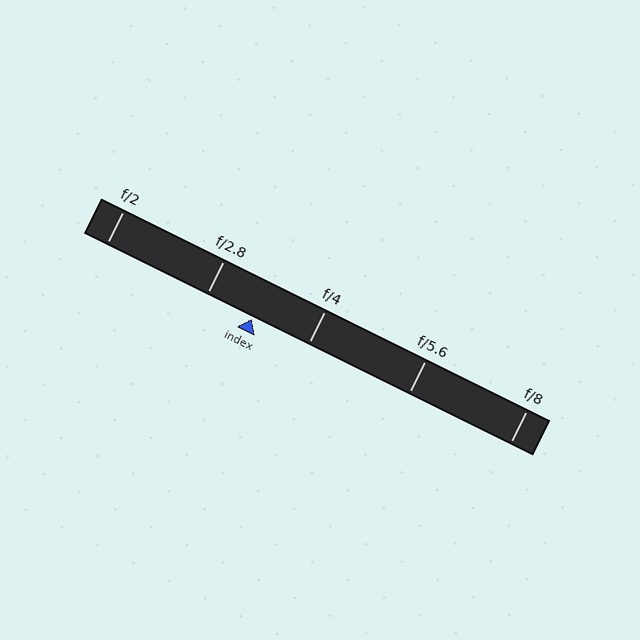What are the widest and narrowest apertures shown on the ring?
The widest aperture shown is f/2 and the narrowest is f/8.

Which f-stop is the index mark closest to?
The index mark is closest to f/2.8.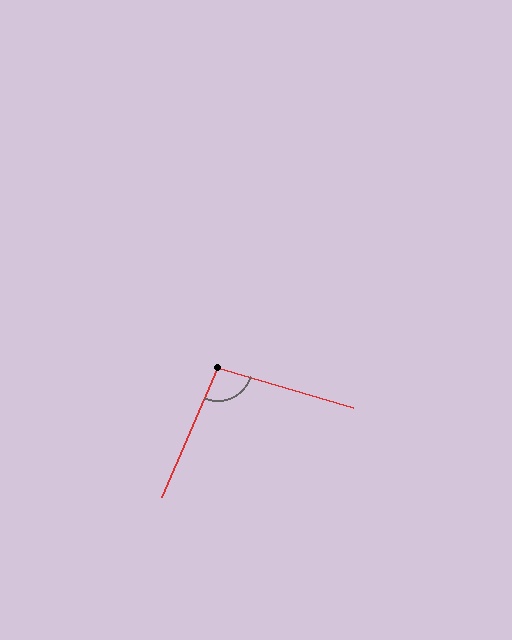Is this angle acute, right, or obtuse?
It is obtuse.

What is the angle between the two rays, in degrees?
Approximately 97 degrees.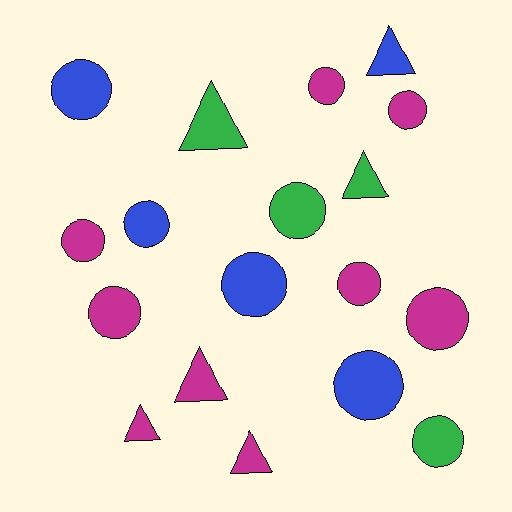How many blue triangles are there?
There is 1 blue triangle.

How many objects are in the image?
There are 18 objects.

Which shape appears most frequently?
Circle, with 12 objects.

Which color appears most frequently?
Magenta, with 9 objects.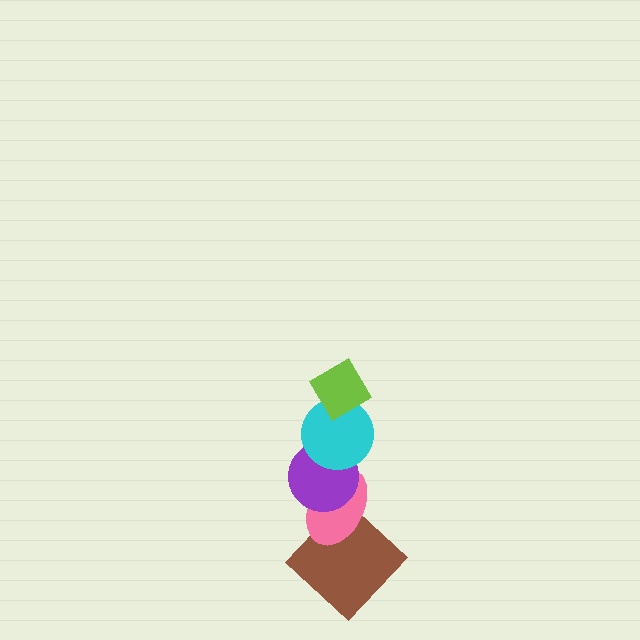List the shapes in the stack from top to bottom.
From top to bottom: the lime diamond, the cyan circle, the purple circle, the pink ellipse, the brown diamond.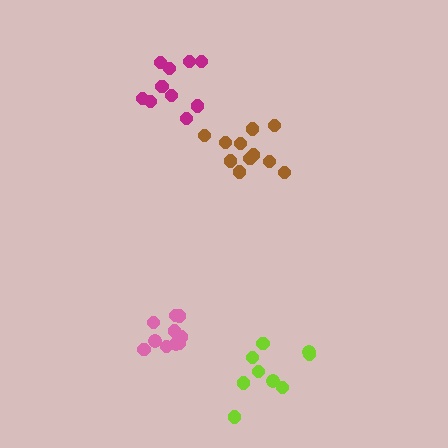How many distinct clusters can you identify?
There are 4 distinct clusters.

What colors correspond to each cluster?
The clusters are colored: lime, brown, pink, magenta.